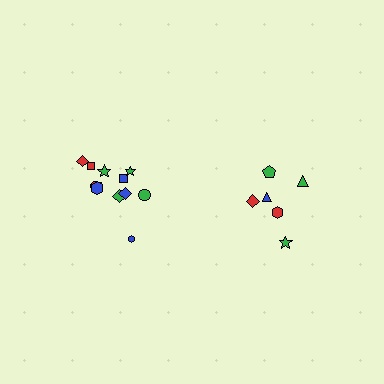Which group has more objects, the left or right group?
The left group.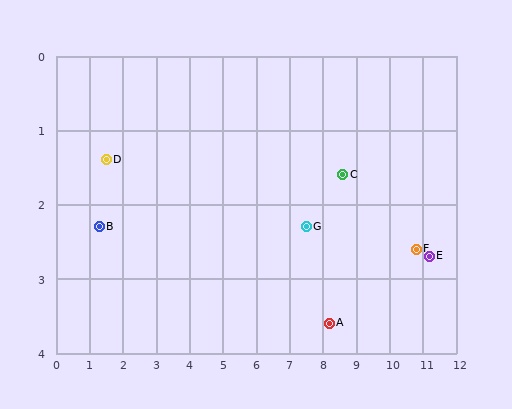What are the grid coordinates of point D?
Point D is at approximately (1.5, 1.4).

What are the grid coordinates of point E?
Point E is at approximately (11.2, 2.7).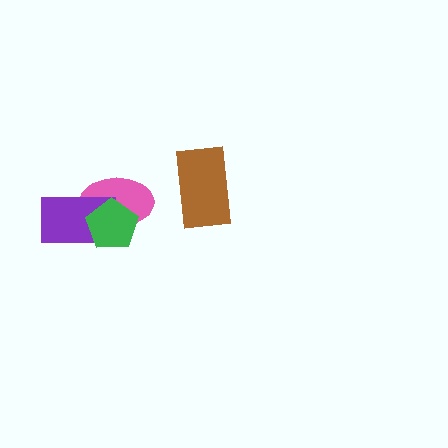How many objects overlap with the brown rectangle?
0 objects overlap with the brown rectangle.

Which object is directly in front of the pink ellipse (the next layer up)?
The purple rectangle is directly in front of the pink ellipse.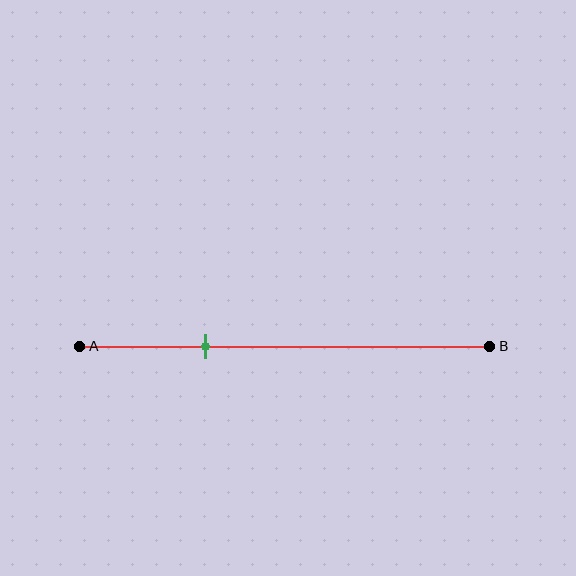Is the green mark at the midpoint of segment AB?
No, the mark is at about 30% from A, not at the 50% midpoint.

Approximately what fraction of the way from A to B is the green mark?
The green mark is approximately 30% of the way from A to B.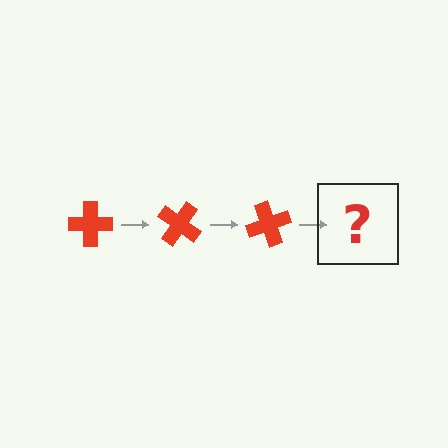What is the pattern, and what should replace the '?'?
The pattern is that the cross rotates 35 degrees each step. The '?' should be a red cross rotated 105 degrees.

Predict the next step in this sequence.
The next step is a red cross rotated 105 degrees.